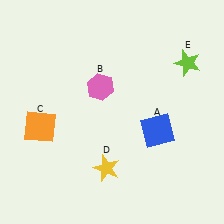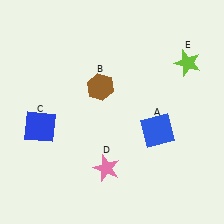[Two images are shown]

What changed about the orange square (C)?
In Image 1, C is orange. In Image 2, it changed to blue.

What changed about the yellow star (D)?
In Image 1, D is yellow. In Image 2, it changed to pink.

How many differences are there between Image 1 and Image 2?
There are 3 differences between the two images.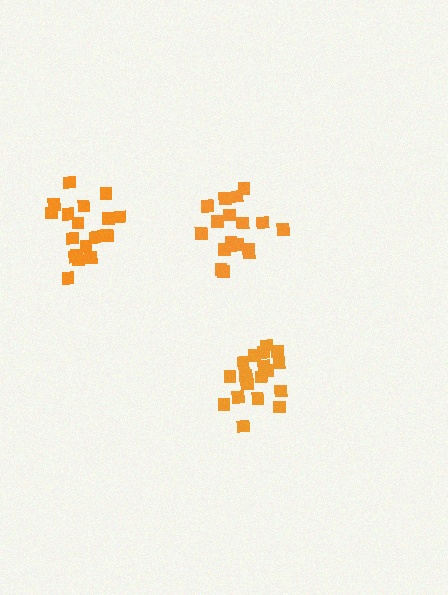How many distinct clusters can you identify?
There are 3 distinct clusters.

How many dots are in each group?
Group 1: 19 dots, Group 2: 19 dots, Group 3: 17 dots (55 total).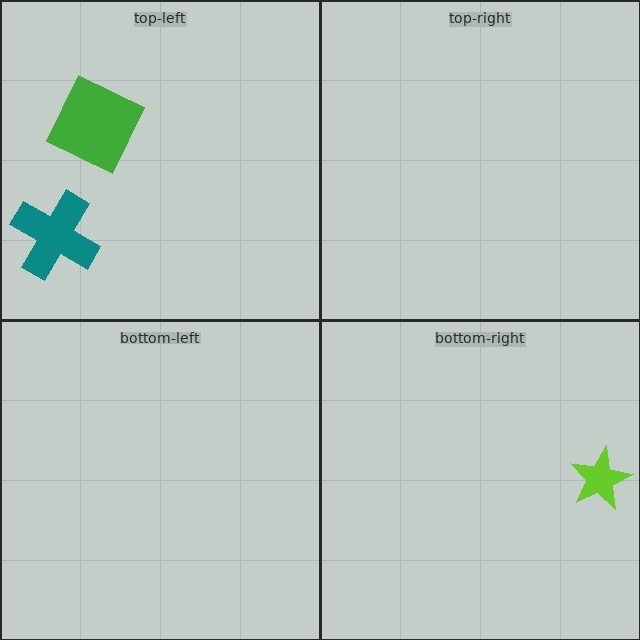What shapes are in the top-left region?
The green diamond, the teal cross.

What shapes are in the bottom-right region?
The lime star.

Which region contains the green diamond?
The top-left region.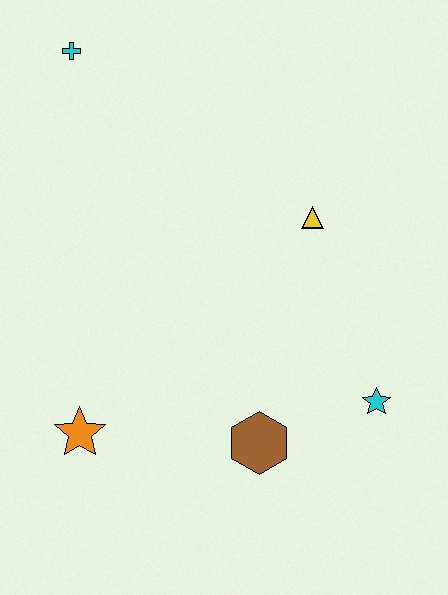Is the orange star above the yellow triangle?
No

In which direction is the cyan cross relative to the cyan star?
The cyan cross is above the cyan star.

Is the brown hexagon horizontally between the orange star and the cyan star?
Yes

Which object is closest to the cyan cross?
The yellow triangle is closest to the cyan cross.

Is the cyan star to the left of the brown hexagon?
No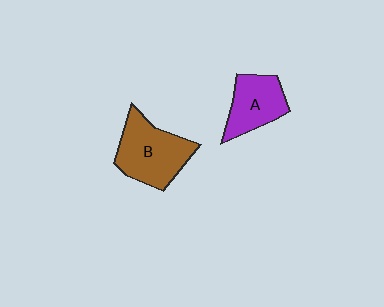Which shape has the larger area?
Shape B (brown).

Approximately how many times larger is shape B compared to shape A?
Approximately 1.4 times.